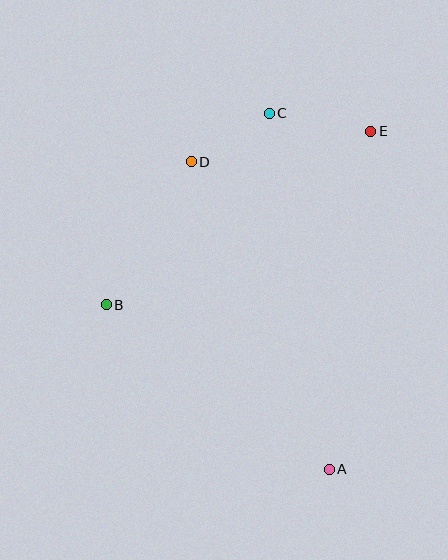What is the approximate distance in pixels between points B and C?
The distance between B and C is approximately 251 pixels.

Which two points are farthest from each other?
Points A and C are farthest from each other.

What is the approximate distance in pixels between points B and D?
The distance between B and D is approximately 166 pixels.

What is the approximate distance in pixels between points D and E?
The distance between D and E is approximately 182 pixels.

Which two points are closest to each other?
Points C and D are closest to each other.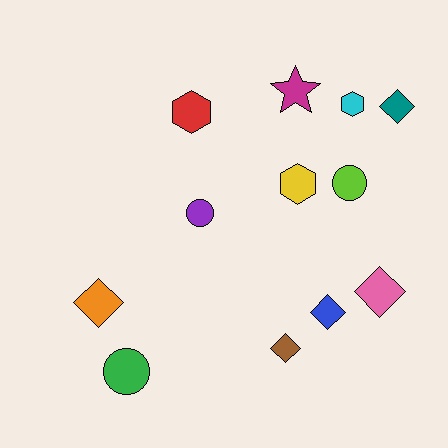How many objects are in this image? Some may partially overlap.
There are 12 objects.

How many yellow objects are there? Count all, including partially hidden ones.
There is 1 yellow object.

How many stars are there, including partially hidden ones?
There is 1 star.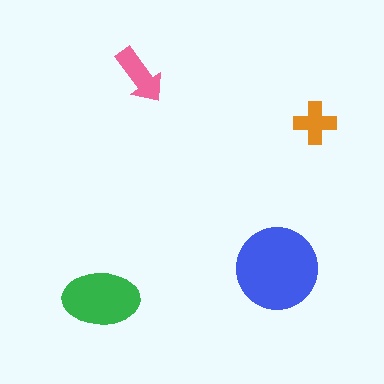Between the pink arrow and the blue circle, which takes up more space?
The blue circle.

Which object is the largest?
The blue circle.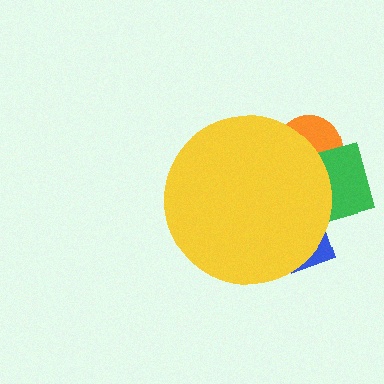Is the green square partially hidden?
Yes, the green square is partially hidden behind the yellow circle.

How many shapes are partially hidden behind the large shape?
3 shapes are partially hidden.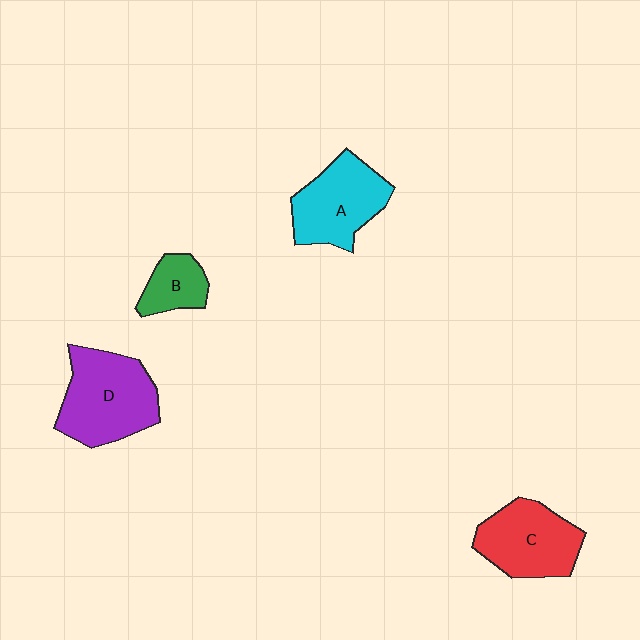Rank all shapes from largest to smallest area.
From largest to smallest: D (purple), C (red), A (cyan), B (green).